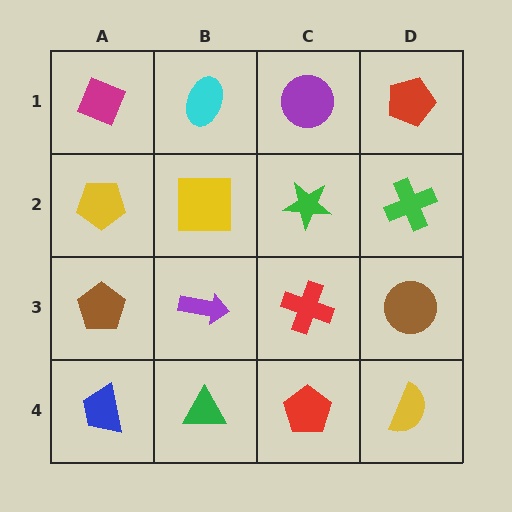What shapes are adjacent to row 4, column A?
A brown pentagon (row 3, column A), a green triangle (row 4, column B).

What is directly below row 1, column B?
A yellow square.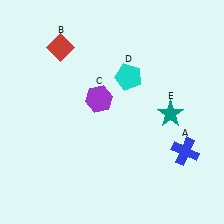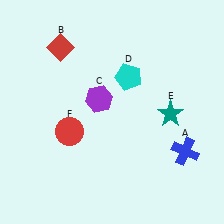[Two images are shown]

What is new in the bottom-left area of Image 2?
A red circle (F) was added in the bottom-left area of Image 2.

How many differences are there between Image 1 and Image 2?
There is 1 difference between the two images.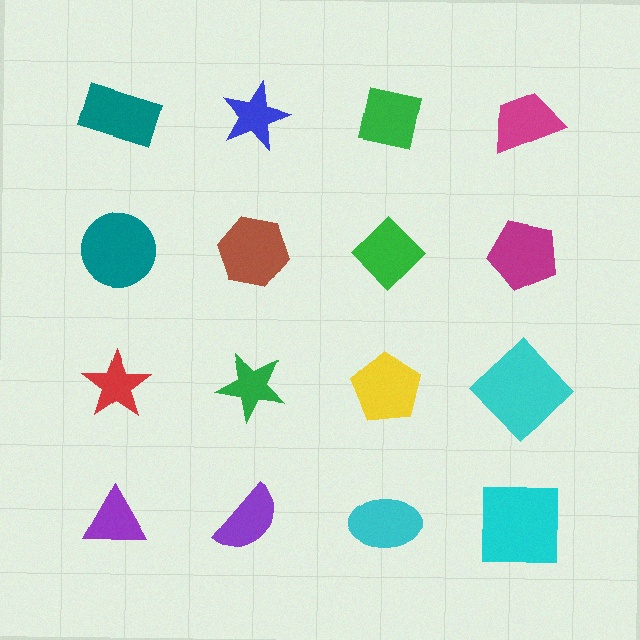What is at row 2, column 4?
A magenta pentagon.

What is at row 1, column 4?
A magenta trapezoid.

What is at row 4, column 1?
A purple triangle.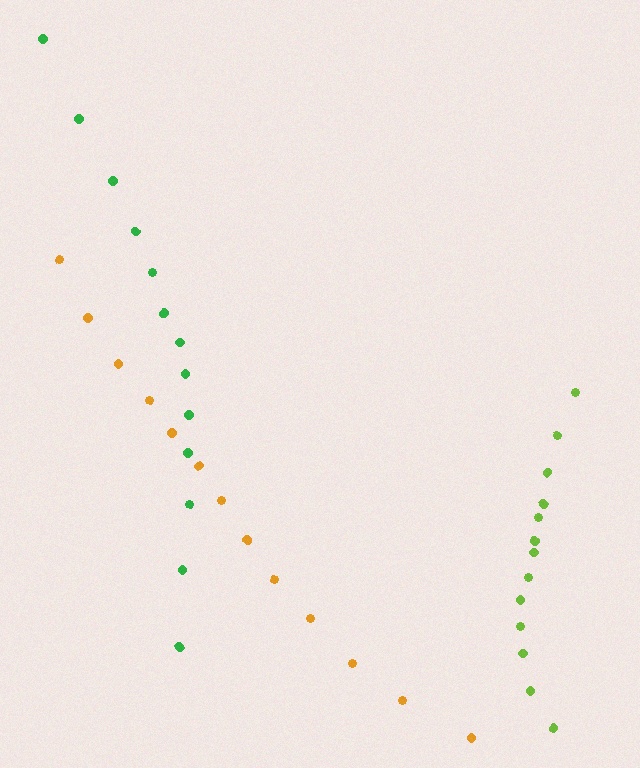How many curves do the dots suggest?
There are 3 distinct paths.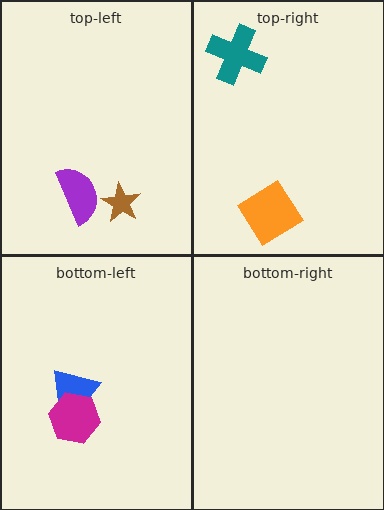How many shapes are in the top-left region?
2.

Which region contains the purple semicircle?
The top-left region.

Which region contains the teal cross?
The top-right region.